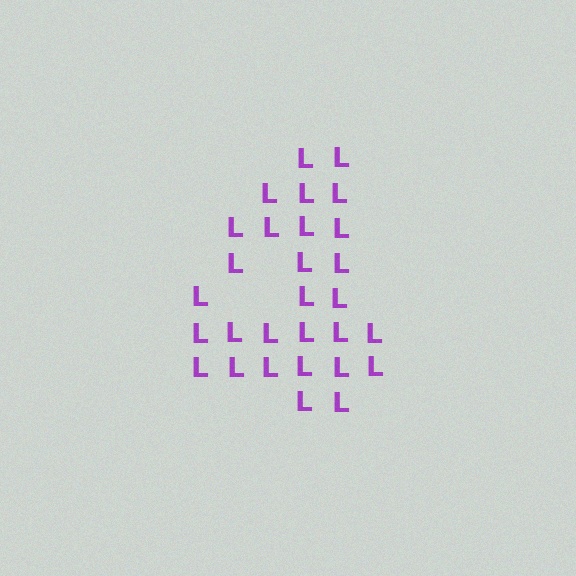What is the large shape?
The large shape is the digit 4.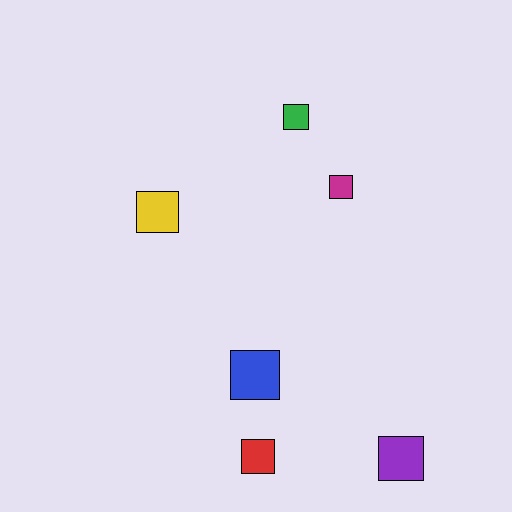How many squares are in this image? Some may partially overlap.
There are 6 squares.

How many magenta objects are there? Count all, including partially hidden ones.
There is 1 magenta object.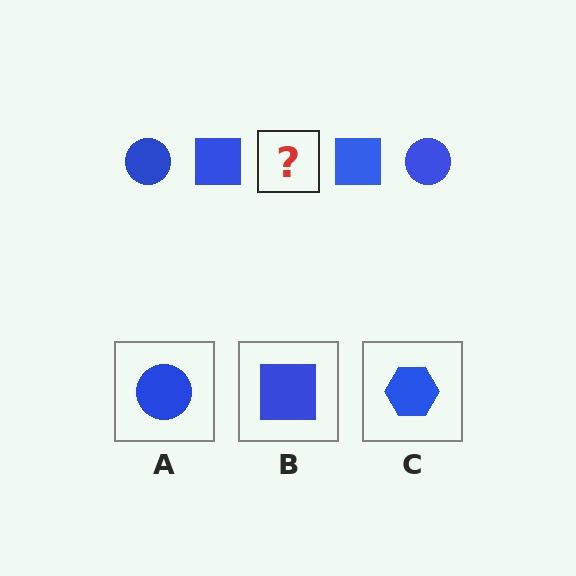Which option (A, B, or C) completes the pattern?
A.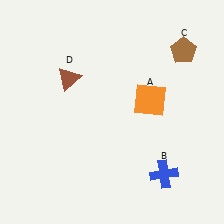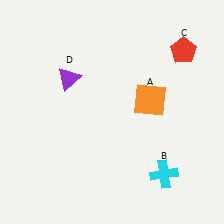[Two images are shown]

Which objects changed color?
B changed from blue to cyan. C changed from brown to red. D changed from brown to purple.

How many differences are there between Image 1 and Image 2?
There are 3 differences between the two images.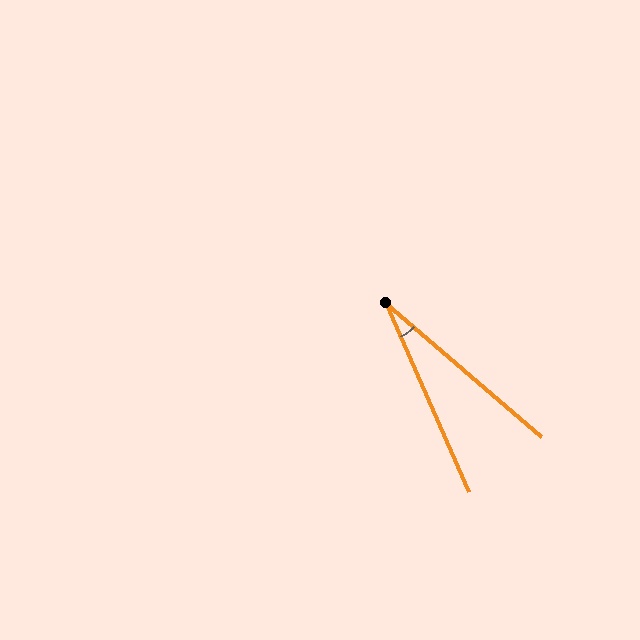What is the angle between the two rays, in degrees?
Approximately 26 degrees.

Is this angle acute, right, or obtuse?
It is acute.